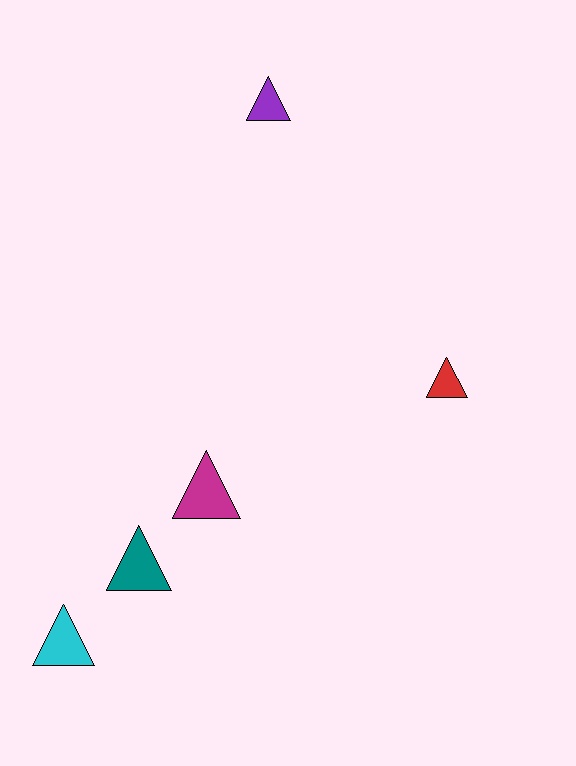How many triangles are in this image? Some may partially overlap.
There are 5 triangles.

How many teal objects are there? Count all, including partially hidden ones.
There is 1 teal object.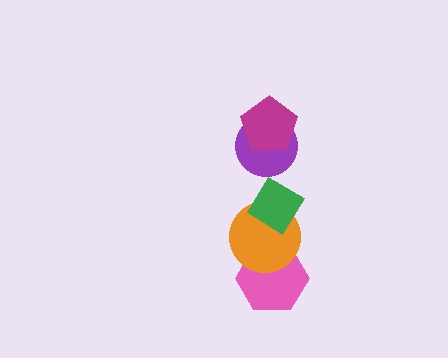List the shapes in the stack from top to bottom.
From top to bottom: the magenta pentagon, the purple circle, the green diamond, the orange circle, the pink hexagon.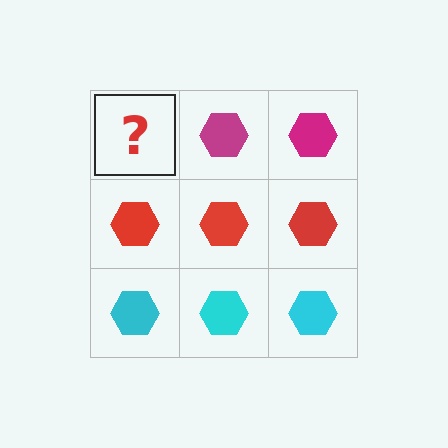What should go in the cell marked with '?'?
The missing cell should contain a magenta hexagon.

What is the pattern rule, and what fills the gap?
The rule is that each row has a consistent color. The gap should be filled with a magenta hexagon.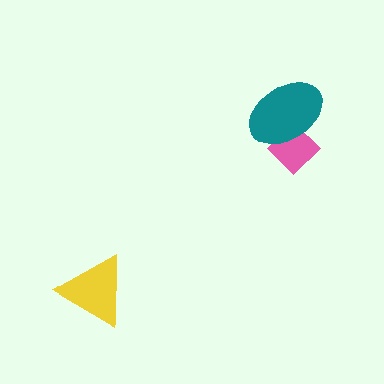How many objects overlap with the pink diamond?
1 object overlaps with the pink diamond.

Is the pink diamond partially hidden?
Yes, it is partially covered by another shape.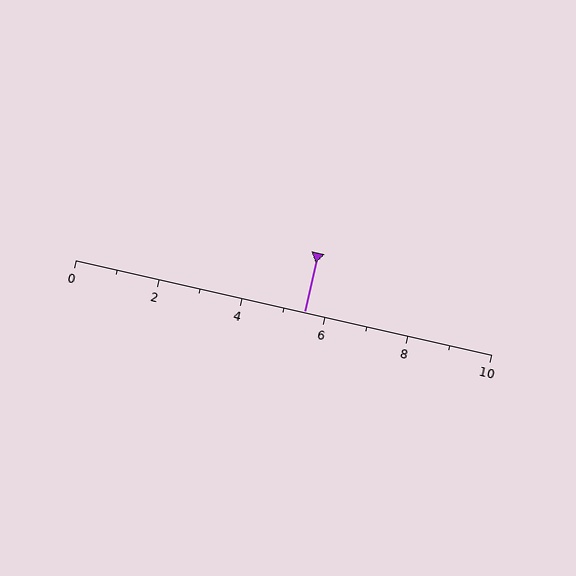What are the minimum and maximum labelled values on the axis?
The axis runs from 0 to 10.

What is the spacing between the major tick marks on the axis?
The major ticks are spaced 2 apart.